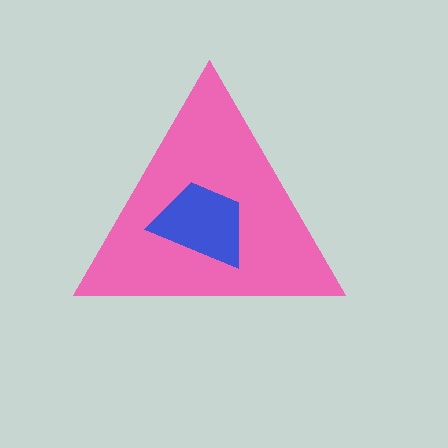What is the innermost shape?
The blue trapezoid.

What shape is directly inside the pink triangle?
The blue trapezoid.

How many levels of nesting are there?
2.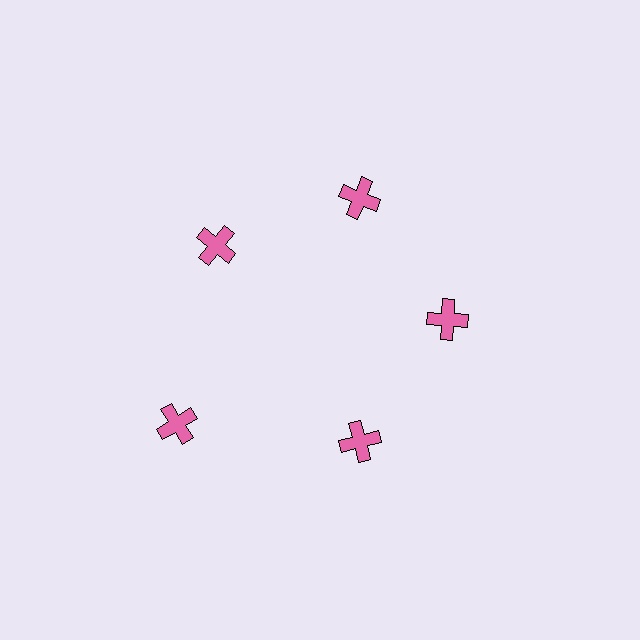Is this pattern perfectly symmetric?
No. The 5 pink crosses are arranged in a ring, but one element near the 8 o'clock position is pushed outward from the center, breaking the 5-fold rotational symmetry.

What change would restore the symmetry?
The symmetry would be restored by moving it inward, back onto the ring so that all 5 crosses sit at equal angles and equal distance from the center.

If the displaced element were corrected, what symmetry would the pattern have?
It would have 5-fold rotational symmetry — the pattern would map onto itself every 72 degrees.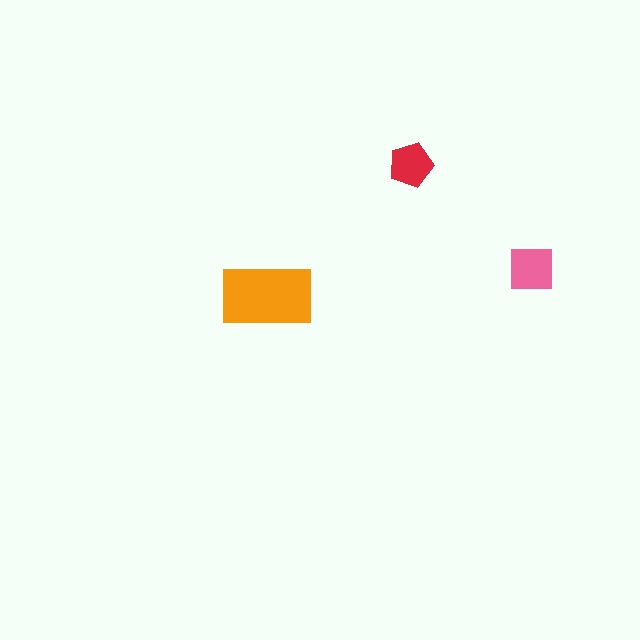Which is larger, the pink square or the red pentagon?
The pink square.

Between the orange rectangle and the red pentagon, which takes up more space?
The orange rectangle.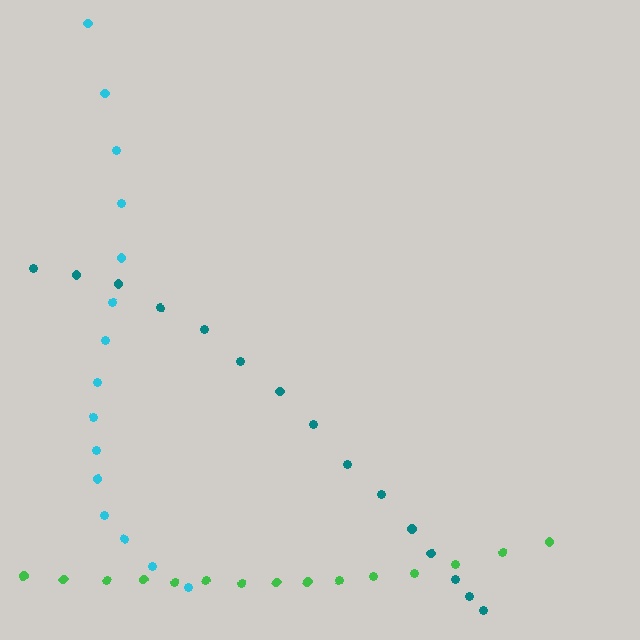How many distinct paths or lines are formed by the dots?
There are 3 distinct paths.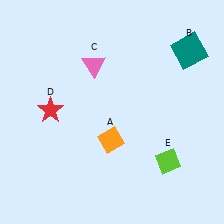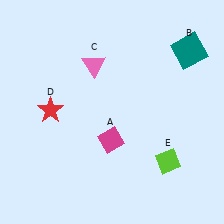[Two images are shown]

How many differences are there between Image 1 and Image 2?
There is 1 difference between the two images.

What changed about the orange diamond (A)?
In Image 1, A is orange. In Image 2, it changed to magenta.